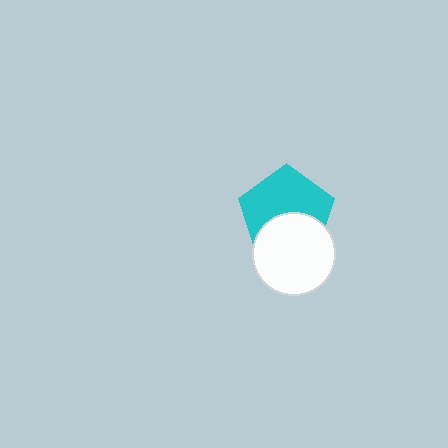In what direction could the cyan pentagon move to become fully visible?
The cyan pentagon could move up. That would shift it out from behind the white circle entirely.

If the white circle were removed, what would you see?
You would see the complete cyan pentagon.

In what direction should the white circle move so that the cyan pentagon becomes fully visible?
The white circle should move down. That is the shortest direction to clear the overlap and leave the cyan pentagon fully visible.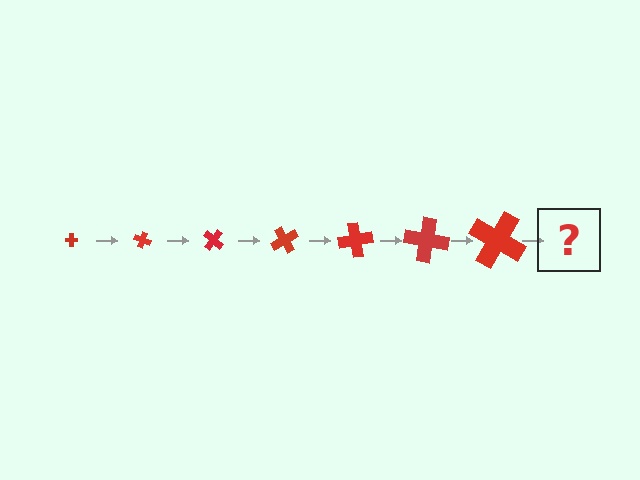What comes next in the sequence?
The next element should be a cross, larger than the previous one and rotated 140 degrees from the start.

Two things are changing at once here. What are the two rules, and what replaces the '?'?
The two rules are that the cross grows larger each step and it rotates 20 degrees each step. The '?' should be a cross, larger than the previous one and rotated 140 degrees from the start.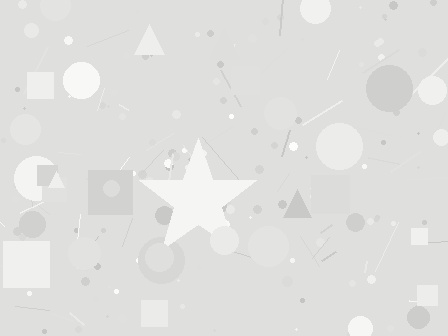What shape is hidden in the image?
A star is hidden in the image.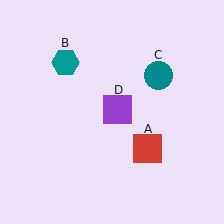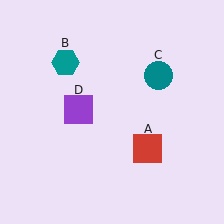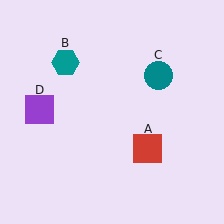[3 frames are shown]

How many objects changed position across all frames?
1 object changed position: purple square (object D).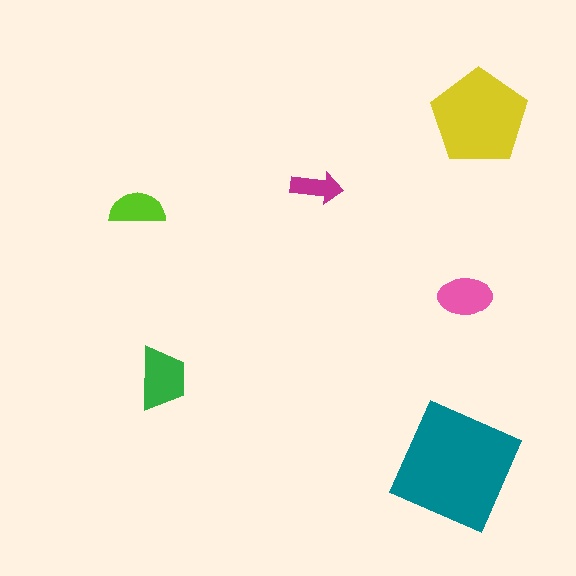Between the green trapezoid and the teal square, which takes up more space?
The teal square.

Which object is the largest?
The teal square.